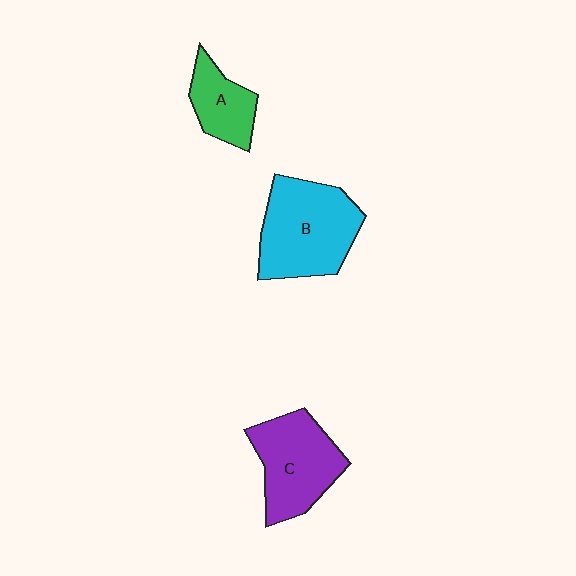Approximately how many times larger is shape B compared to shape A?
Approximately 2.0 times.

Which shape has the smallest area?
Shape A (green).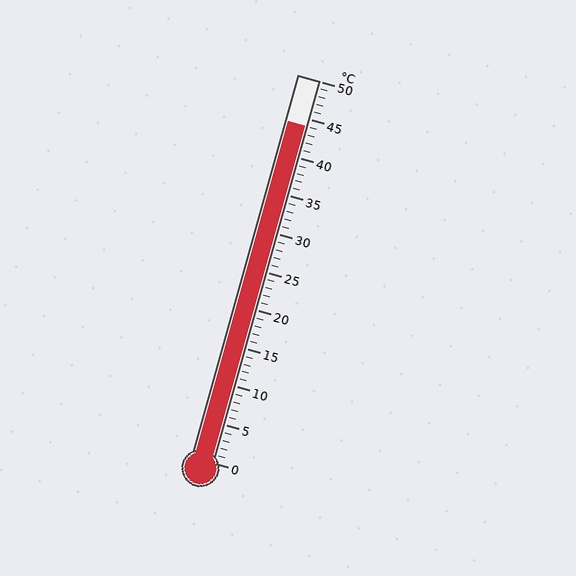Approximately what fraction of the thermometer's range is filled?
The thermometer is filled to approximately 90% of its range.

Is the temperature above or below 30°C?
The temperature is above 30°C.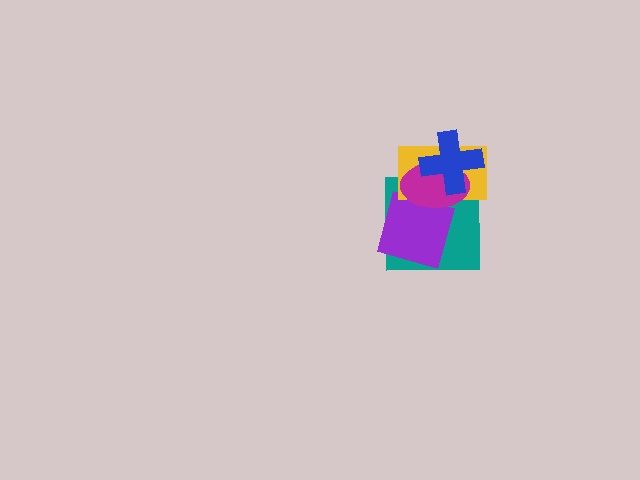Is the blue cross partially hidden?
No, no other shape covers it.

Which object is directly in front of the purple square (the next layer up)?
The yellow rectangle is directly in front of the purple square.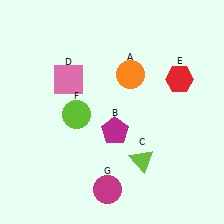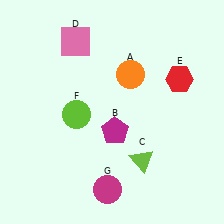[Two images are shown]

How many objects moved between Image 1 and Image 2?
1 object moved between the two images.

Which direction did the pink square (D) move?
The pink square (D) moved up.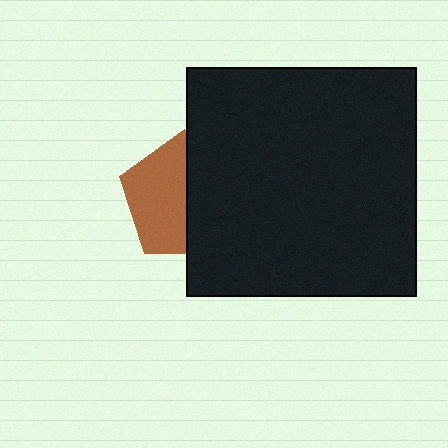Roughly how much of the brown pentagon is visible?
About half of it is visible (roughly 51%).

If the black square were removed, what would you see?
You would see the complete brown pentagon.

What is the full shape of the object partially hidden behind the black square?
The partially hidden object is a brown pentagon.